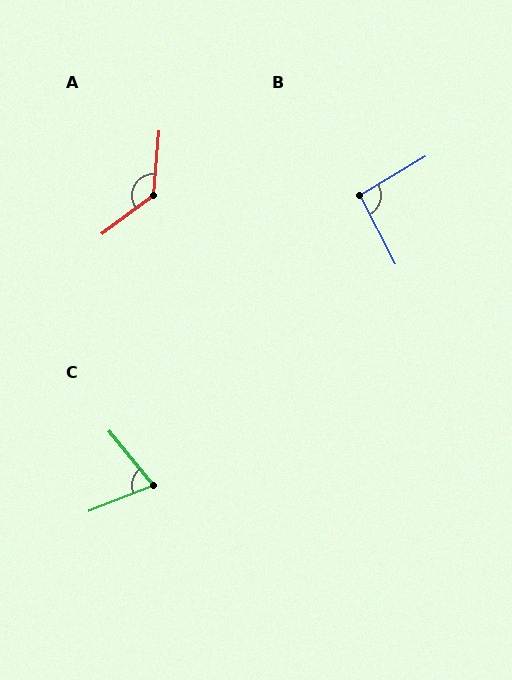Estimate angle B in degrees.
Approximately 93 degrees.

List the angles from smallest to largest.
C (72°), B (93°), A (132°).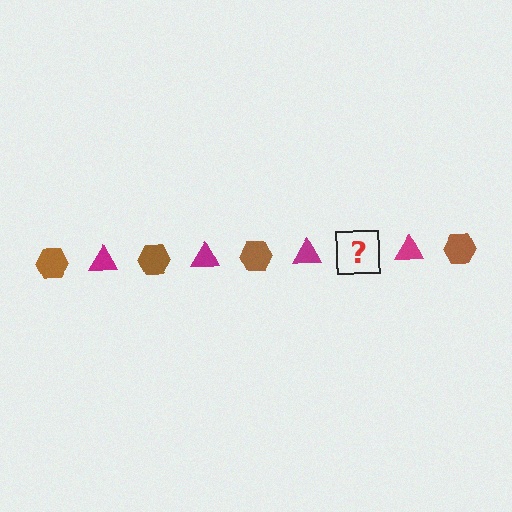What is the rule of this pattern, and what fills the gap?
The rule is that the pattern alternates between brown hexagon and magenta triangle. The gap should be filled with a brown hexagon.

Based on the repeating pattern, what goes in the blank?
The blank should be a brown hexagon.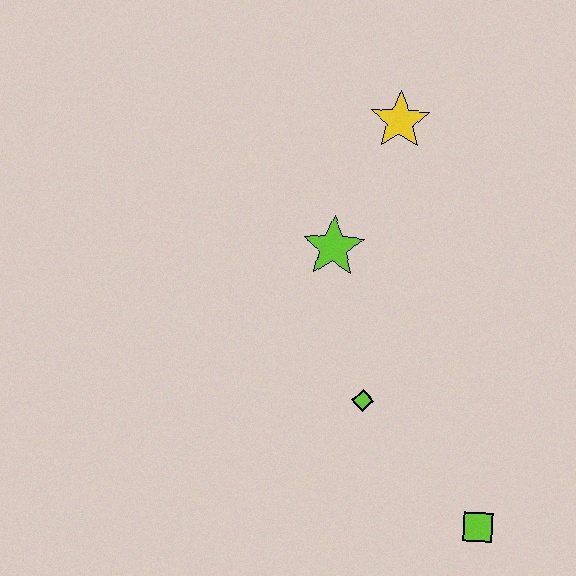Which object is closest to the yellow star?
The lime star is closest to the yellow star.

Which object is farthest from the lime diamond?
The yellow star is farthest from the lime diamond.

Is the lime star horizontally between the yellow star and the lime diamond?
No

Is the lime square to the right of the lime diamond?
Yes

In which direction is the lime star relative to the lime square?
The lime star is above the lime square.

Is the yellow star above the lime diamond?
Yes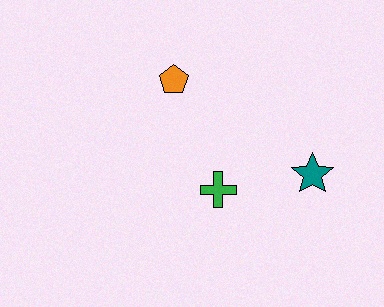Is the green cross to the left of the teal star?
Yes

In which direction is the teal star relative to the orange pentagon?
The teal star is to the right of the orange pentagon.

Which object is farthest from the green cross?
The orange pentagon is farthest from the green cross.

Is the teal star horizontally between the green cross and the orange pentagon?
No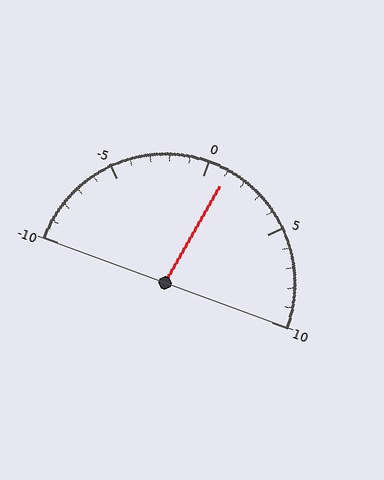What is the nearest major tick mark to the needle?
The nearest major tick mark is 0.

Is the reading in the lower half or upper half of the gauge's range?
The reading is in the upper half of the range (-10 to 10).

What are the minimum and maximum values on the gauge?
The gauge ranges from -10 to 10.